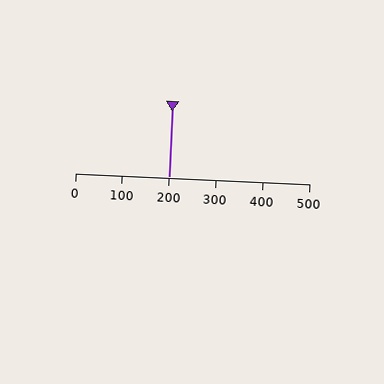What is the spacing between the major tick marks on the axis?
The major ticks are spaced 100 apart.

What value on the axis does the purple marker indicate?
The marker indicates approximately 200.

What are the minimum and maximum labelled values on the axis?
The axis runs from 0 to 500.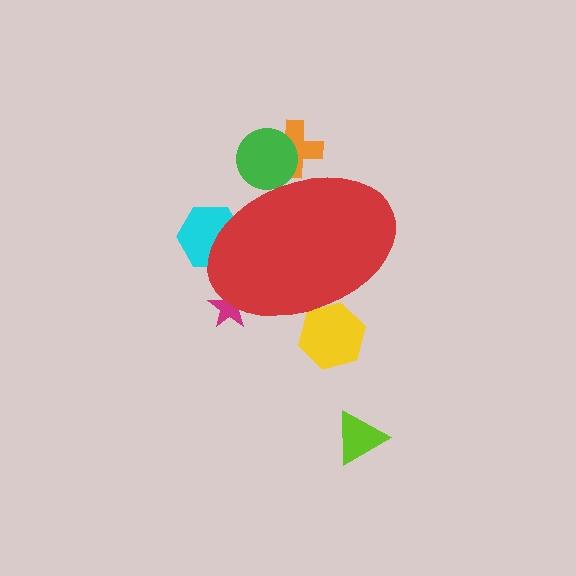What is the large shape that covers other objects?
A red ellipse.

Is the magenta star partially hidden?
Yes, the magenta star is partially hidden behind the red ellipse.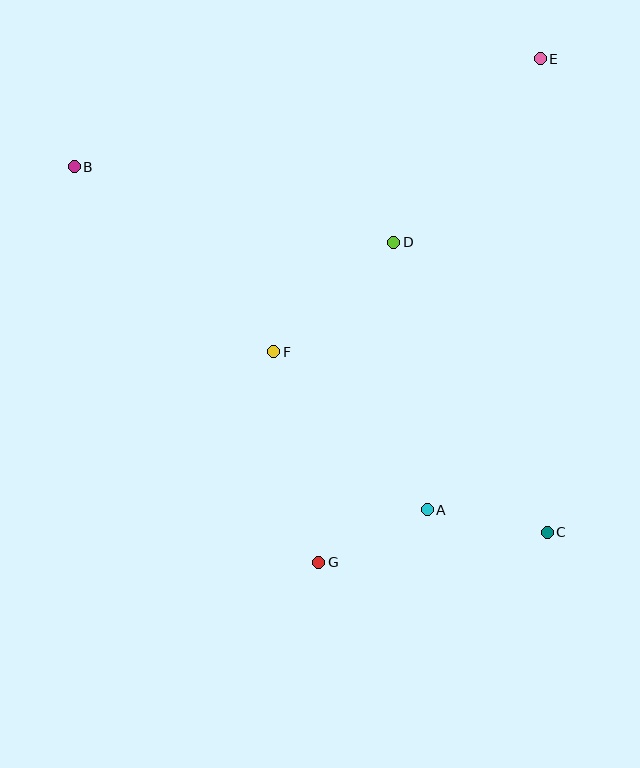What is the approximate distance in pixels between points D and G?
The distance between D and G is approximately 329 pixels.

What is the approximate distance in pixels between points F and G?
The distance between F and G is approximately 216 pixels.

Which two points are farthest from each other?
Points B and C are farthest from each other.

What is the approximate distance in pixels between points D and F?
The distance between D and F is approximately 162 pixels.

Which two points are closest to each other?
Points A and G are closest to each other.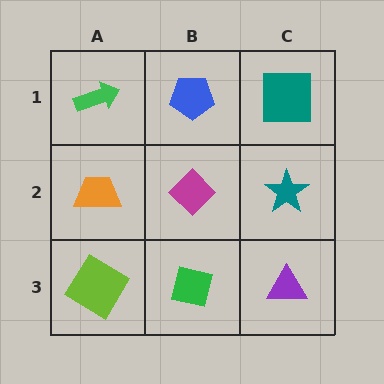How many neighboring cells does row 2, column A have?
3.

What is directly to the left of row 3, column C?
A green square.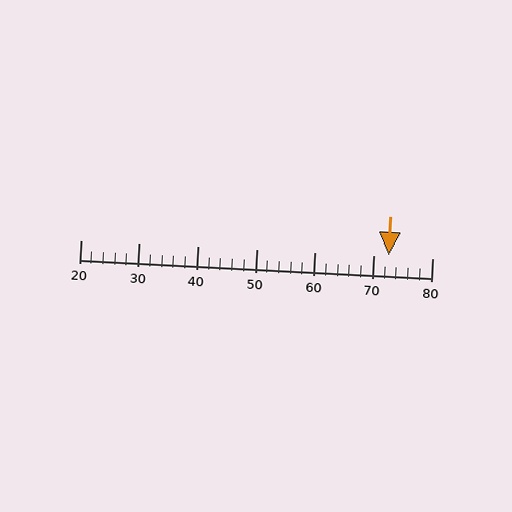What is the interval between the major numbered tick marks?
The major tick marks are spaced 10 units apart.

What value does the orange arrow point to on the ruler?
The orange arrow points to approximately 72.